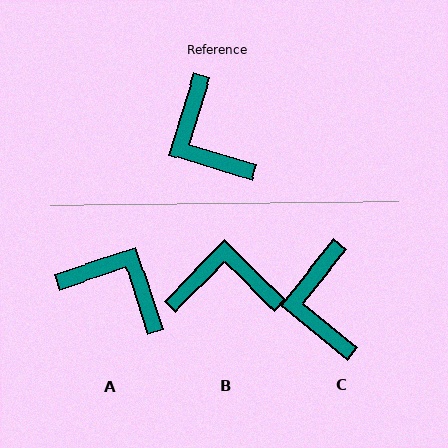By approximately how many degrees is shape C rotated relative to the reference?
Approximately 22 degrees clockwise.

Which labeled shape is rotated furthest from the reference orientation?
A, about 145 degrees away.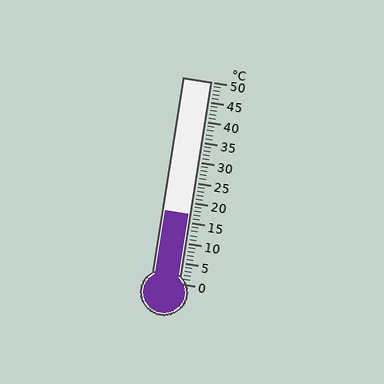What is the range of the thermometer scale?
The thermometer scale ranges from 0°C to 50°C.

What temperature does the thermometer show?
The thermometer shows approximately 17°C.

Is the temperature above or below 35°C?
The temperature is below 35°C.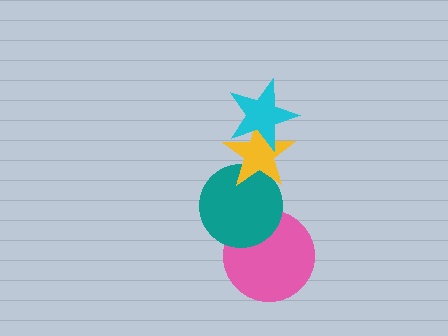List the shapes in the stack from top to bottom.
From top to bottom: the cyan star, the yellow star, the teal circle, the pink circle.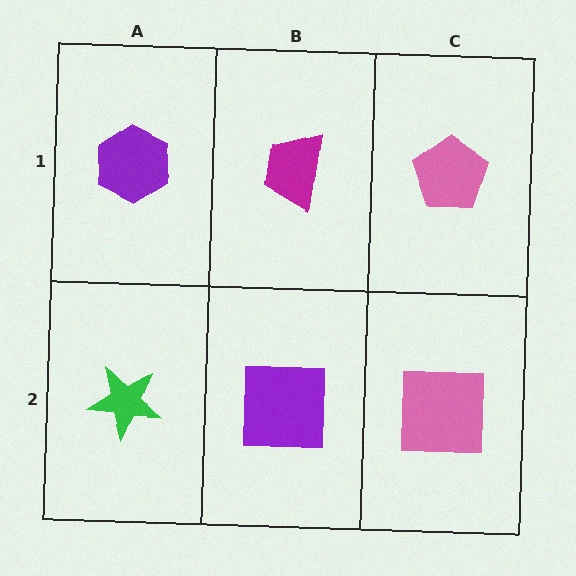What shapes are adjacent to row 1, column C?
A pink square (row 2, column C), a magenta trapezoid (row 1, column B).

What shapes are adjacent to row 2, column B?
A magenta trapezoid (row 1, column B), a green star (row 2, column A), a pink square (row 2, column C).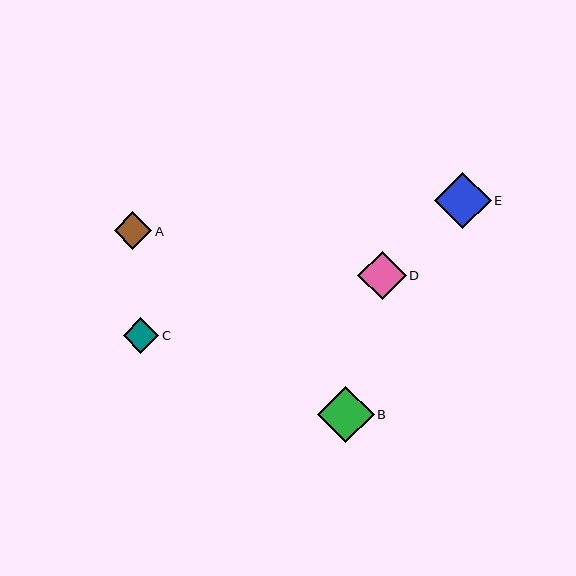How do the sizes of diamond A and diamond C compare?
Diamond A and diamond C are approximately the same size.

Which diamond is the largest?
Diamond B is the largest with a size of approximately 57 pixels.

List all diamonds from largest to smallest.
From largest to smallest: B, E, D, A, C.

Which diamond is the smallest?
Diamond C is the smallest with a size of approximately 36 pixels.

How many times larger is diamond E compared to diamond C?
Diamond E is approximately 1.6 times the size of diamond C.